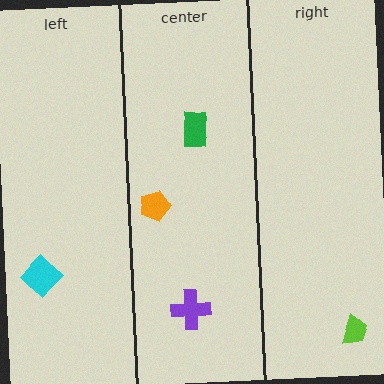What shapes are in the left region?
The cyan diamond.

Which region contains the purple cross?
The center region.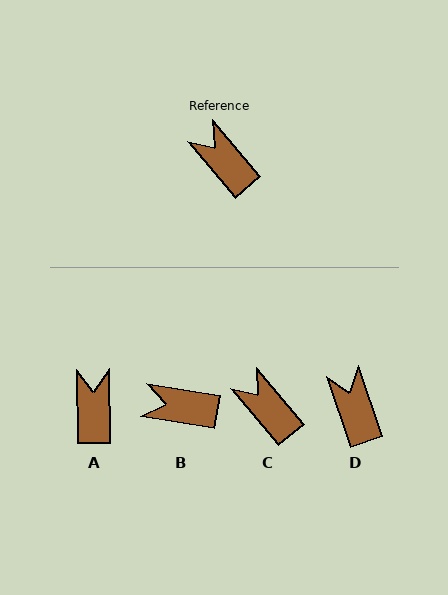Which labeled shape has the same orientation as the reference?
C.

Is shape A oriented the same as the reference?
No, it is off by about 39 degrees.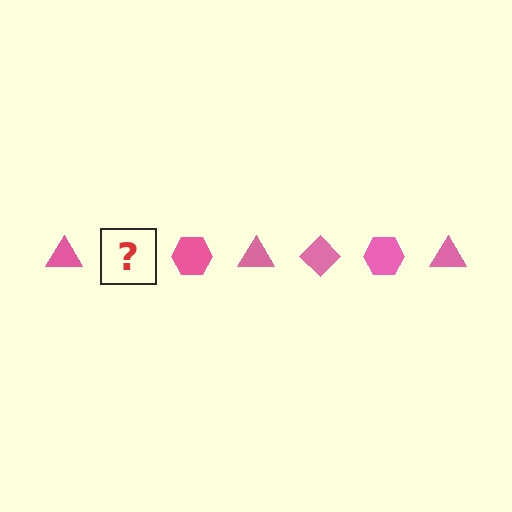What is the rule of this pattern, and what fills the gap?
The rule is that the pattern cycles through triangle, diamond, hexagon shapes in pink. The gap should be filled with a pink diamond.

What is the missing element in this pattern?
The missing element is a pink diamond.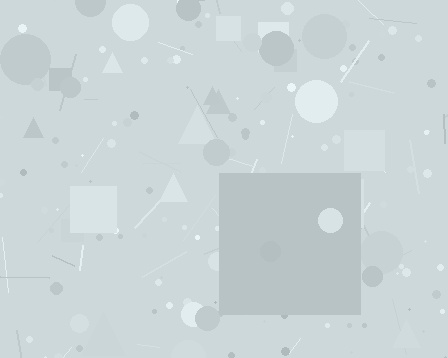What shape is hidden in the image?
A square is hidden in the image.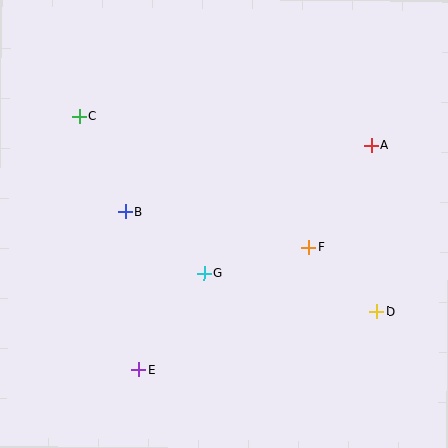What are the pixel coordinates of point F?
Point F is at (309, 247).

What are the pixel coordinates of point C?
Point C is at (79, 116).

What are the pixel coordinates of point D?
Point D is at (377, 312).